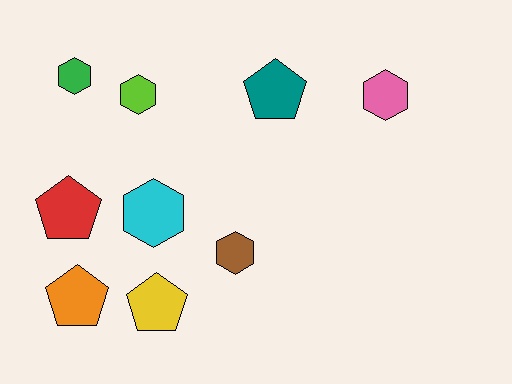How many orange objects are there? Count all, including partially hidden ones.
There is 1 orange object.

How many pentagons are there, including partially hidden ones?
There are 4 pentagons.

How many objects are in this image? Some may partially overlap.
There are 9 objects.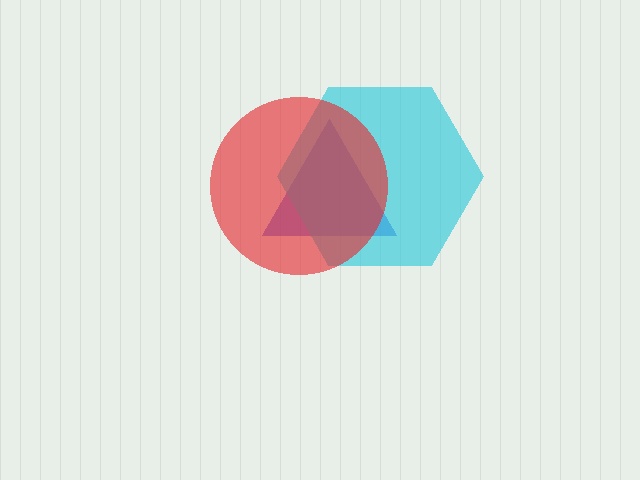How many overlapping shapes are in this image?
There are 3 overlapping shapes in the image.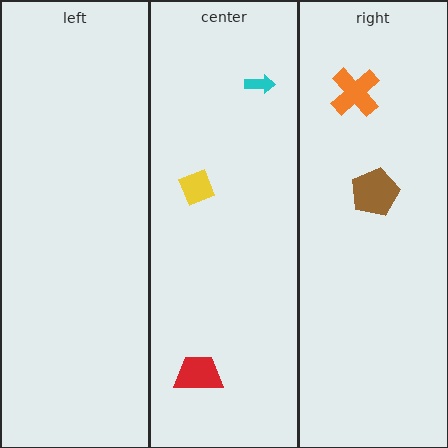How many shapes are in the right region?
2.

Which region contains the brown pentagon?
The right region.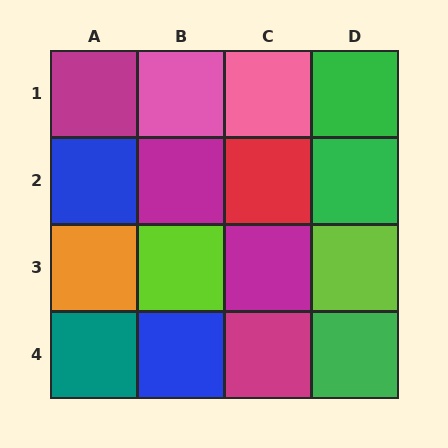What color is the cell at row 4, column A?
Teal.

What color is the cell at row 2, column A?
Blue.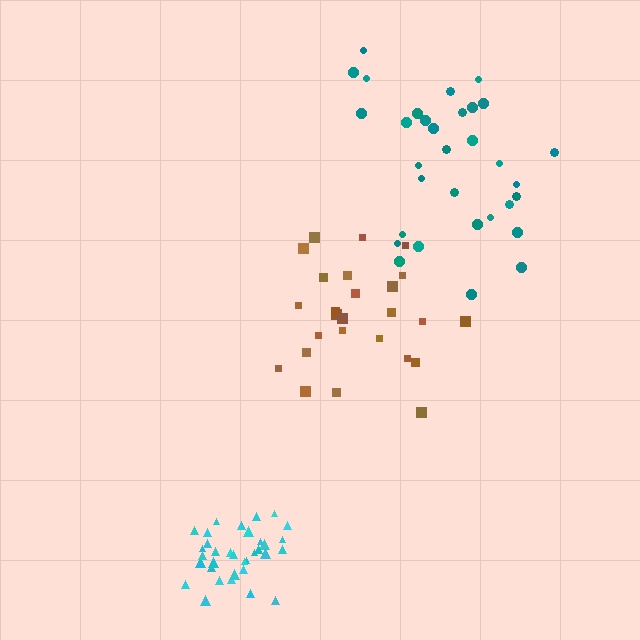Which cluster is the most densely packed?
Cyan.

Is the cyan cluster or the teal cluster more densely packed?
Cyan.